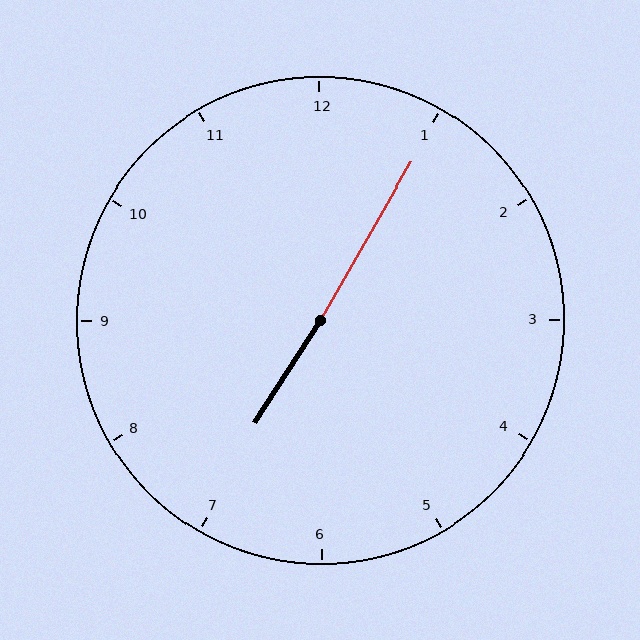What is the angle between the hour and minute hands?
Approximately 178 degrees.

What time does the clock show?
7:05.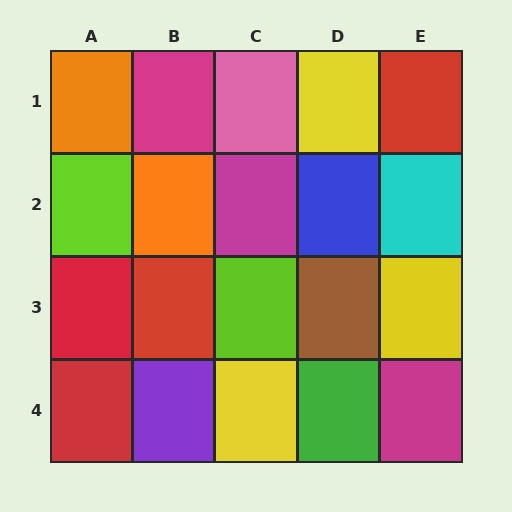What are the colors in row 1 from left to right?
Orange, magenta, pink, yellow, red.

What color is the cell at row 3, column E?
Yellow.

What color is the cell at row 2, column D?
Blue.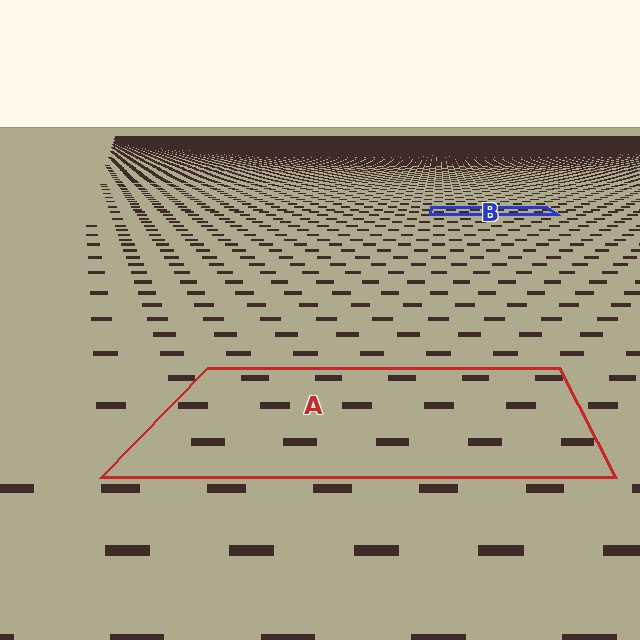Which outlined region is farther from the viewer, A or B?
Region B is farther from the viewer — the texture elements inside it appear smaller and more densely packed.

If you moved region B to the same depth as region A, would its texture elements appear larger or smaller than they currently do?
They would appear larger. At a closer depth, the same texture elements are projected at a bigger on-screen size.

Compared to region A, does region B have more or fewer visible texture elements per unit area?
Region B has more texture elements per unit area — they are packed more densely because it is farther away.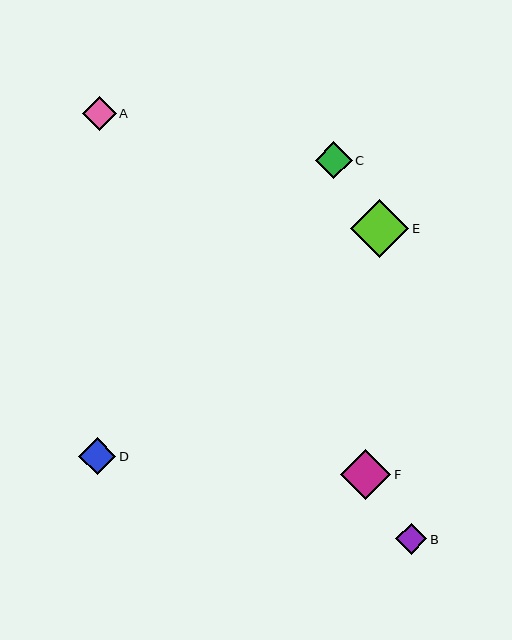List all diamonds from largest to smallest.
From largest to smallest: E, F, D, C, A, B.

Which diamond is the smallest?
Diamond B is the smallest with a size of approximately 31 pixels.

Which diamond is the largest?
Diamond E is the largest with a size of approximately 58 pixels.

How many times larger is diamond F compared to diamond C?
Diamond F is approximately 1.4 times the size of diamond C.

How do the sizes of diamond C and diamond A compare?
Diamond C and diamond A are approximately the same size.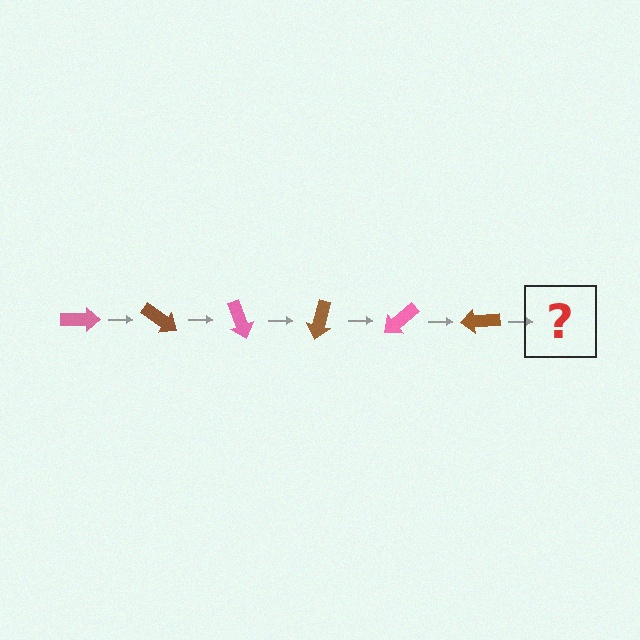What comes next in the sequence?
The next element should be a pink arrow, rotated 210 degrees from the start.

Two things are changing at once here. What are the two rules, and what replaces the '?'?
The two rules are that it rotates 35 degrees each step and the color cycles through pink and brown. The '?' should be a pink arrow, rotated 210 degrees from the start.